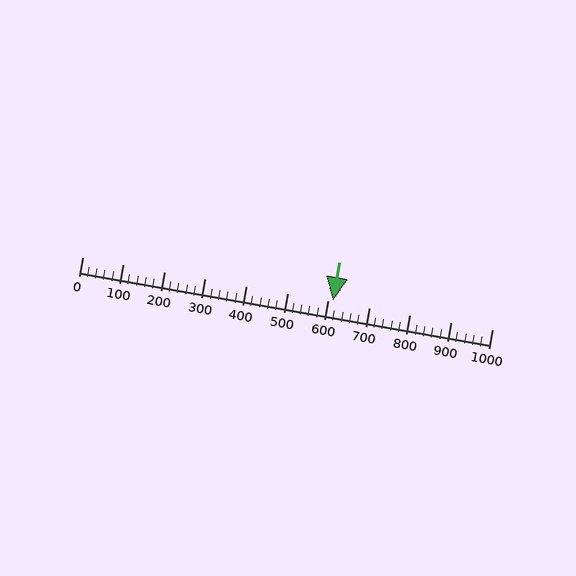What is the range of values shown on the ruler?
The ruler shows values from 0 to 1000.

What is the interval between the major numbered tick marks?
The major tick marks are spaced 100 units apart.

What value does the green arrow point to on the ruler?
The green arrow points to approximately 611.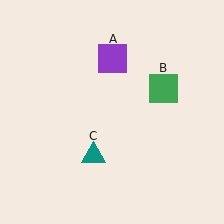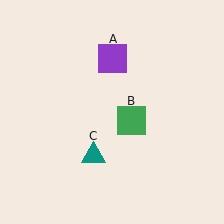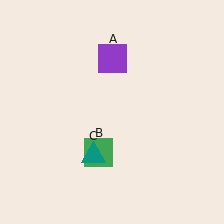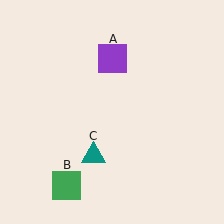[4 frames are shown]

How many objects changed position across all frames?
1 object changed position: green square (object B).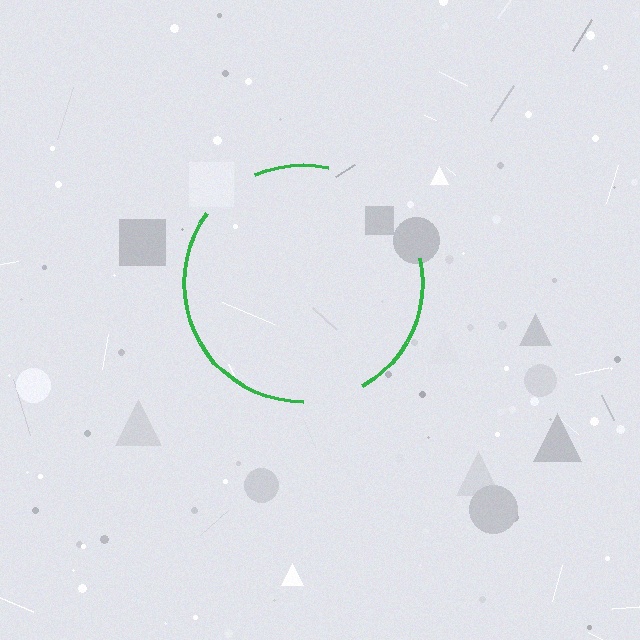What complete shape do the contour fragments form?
The contour fragments form a circle.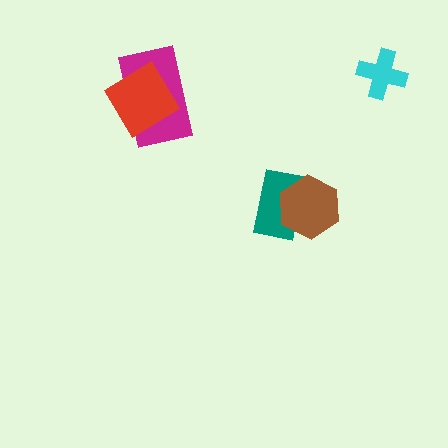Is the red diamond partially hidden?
No, no other shape covers it.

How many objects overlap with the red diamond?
1 object overlaps with the red diamond.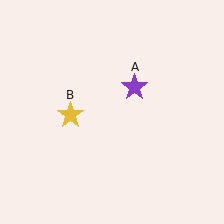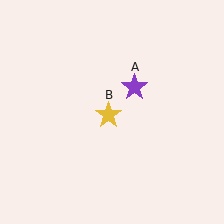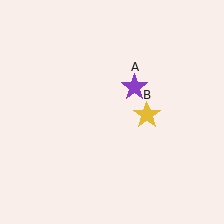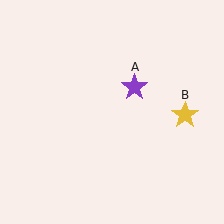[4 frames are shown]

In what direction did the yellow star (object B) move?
The yellow star (object B) moved right.